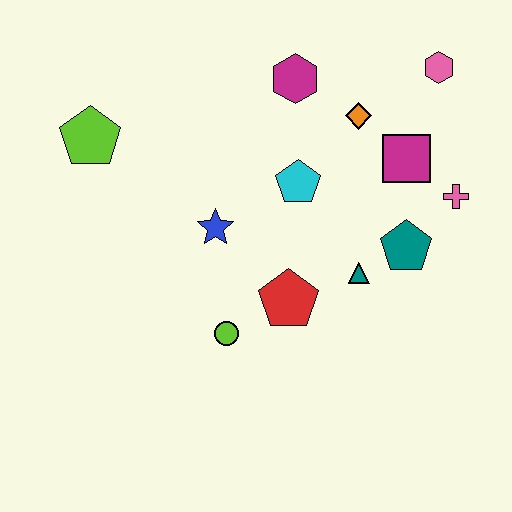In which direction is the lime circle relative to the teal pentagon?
The lime circle is to the left of the teal pentagon.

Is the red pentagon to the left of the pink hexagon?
Yes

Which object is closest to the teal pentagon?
The teal triangle is closest to the teal pentagon.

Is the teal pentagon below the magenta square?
Yes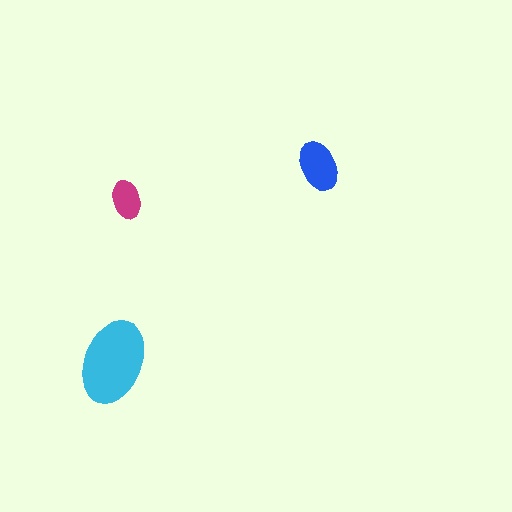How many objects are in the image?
There are 3 objects in the image.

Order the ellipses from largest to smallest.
the cyan one, the blue one, the magenta one.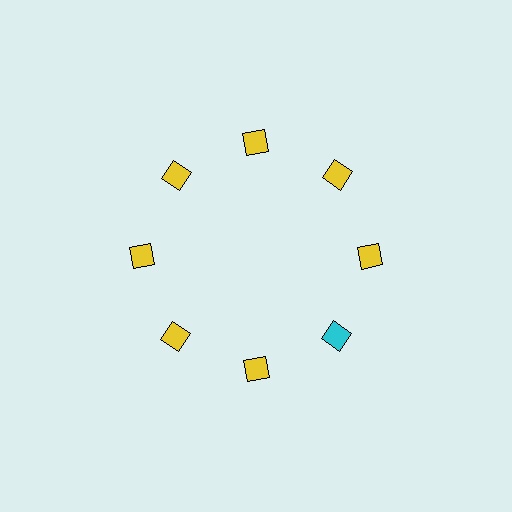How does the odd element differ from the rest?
It has a different color: cyan instead of yellow.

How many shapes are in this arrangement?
There are 8 shapes arranged in a ring pattern.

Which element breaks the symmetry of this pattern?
The cyan diamond at roughly the 4 o'clock position breaks the symmetry. All other shapes are yellow diamonds.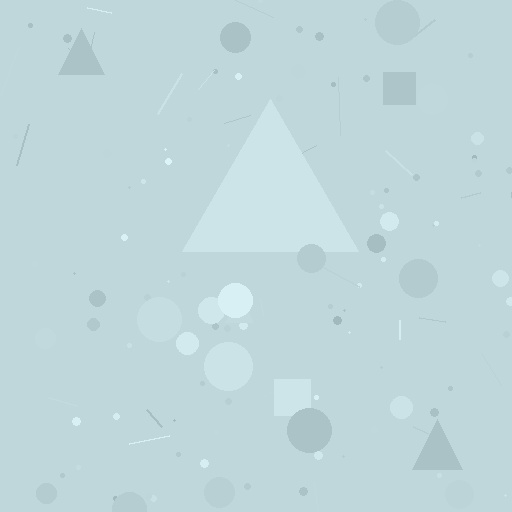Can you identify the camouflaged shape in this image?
The camouflaged shape is a triangle.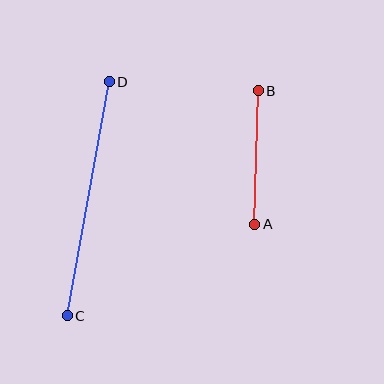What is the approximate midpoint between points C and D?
The midpoint is at approximately (88, 199) pixels.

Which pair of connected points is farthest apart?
Points C and D are farthest apart.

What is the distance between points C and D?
The distance is approximately 237 pixels.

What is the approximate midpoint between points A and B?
The midpoint is at approximately (257, 158) pixels.